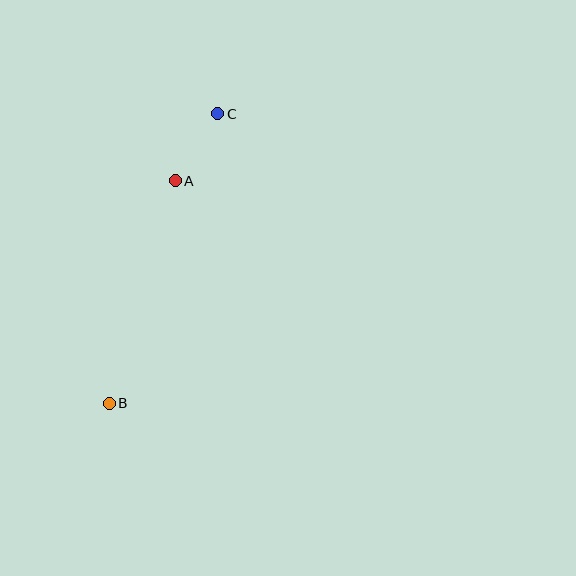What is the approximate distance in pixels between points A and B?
The distance between A and B is approximately 232 pixels.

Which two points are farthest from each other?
Points B and C are farthest from each other.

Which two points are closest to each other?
Points A and C are closest to each other.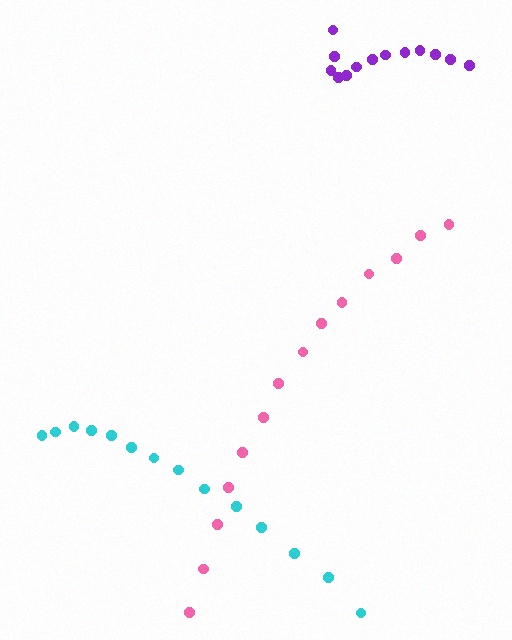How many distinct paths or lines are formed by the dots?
There are 3 distinct paths.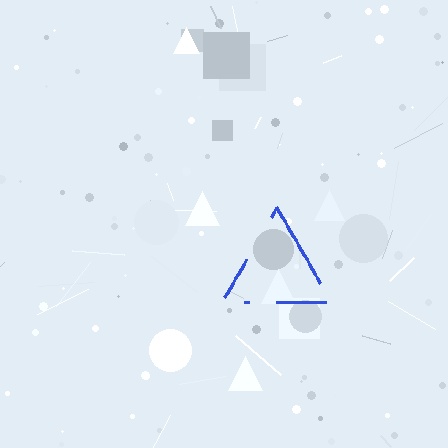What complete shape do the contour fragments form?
The contour fragments form a triangle.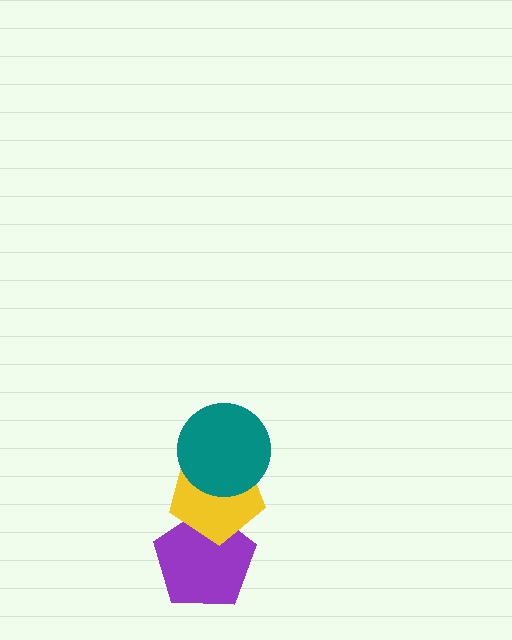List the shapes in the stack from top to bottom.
From top to bottom: the teal circle, the yellow pentagon, the purple pentagon.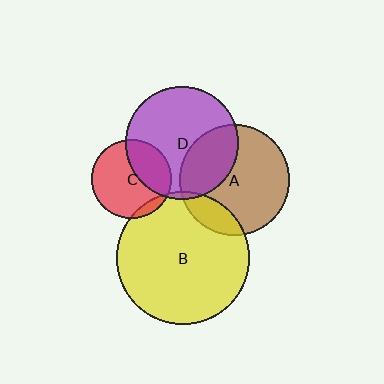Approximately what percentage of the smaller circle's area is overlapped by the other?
Approximately 15%.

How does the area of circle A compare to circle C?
Approximately 1.9 times.